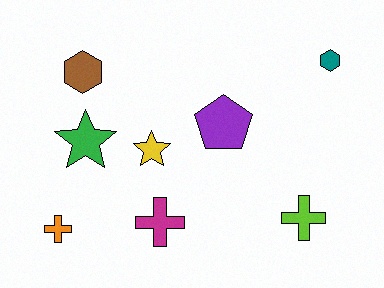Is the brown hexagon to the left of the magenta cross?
Yes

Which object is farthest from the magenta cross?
The teal hexagon is farthest from the magenta cross.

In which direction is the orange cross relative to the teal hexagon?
The orange cross is to the left of the teal hexagon.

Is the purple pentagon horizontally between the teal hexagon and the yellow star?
Yes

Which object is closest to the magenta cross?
The yellow star is closest to the magenta cross.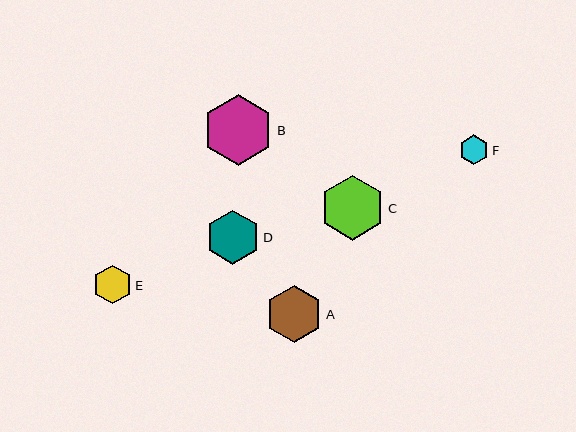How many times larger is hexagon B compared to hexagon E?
Hexagon B is approximately 1.8 times the size of hexagon E.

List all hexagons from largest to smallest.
From largest to smallest: B, C, A, D, E, F.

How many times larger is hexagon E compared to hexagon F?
Hexagon E is approximately 1.3 times the size of hexagon F.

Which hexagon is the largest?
Hexagon B is the largest with a size of approximately 71 pixels.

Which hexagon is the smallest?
Hexagon F is the smallest with a size of approximately 30 pixels.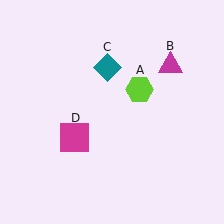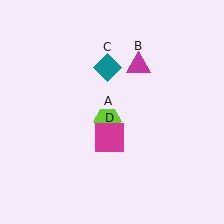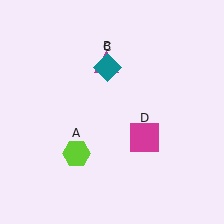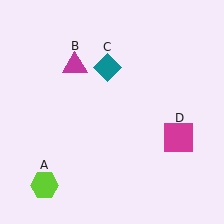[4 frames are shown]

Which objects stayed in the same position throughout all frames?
Teal diamond (object C) remained stationary.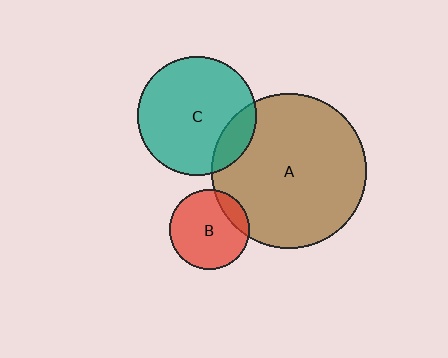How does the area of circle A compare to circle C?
Approximately 1.7 times.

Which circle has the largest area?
Circle A (brown).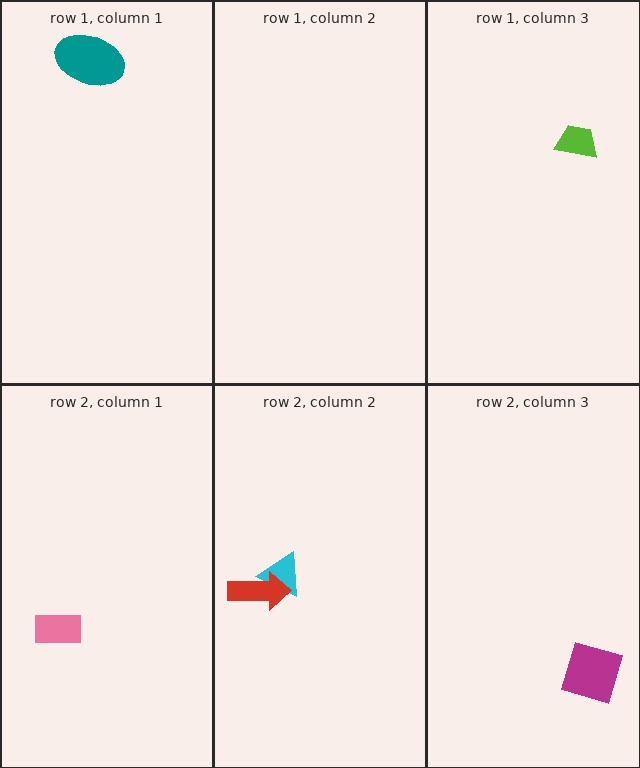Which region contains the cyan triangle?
The row 2, column 2 region.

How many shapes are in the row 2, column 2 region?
2.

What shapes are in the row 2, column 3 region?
The magenta square.